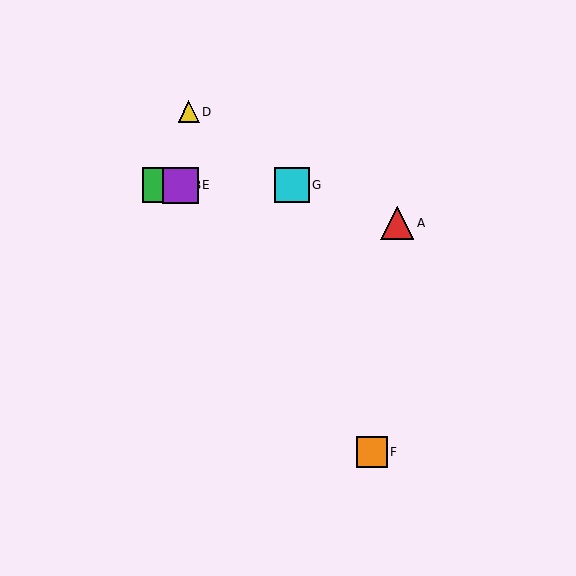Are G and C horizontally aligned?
Yes, both are at y≈185.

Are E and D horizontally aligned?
No, E is at y≈185 and D is at y≈112.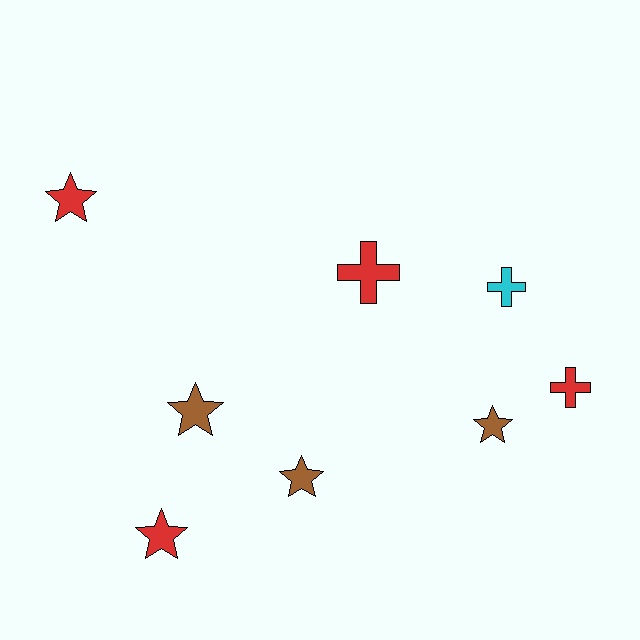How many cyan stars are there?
There are no cyan stars.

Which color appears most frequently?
Red, with 4 objects.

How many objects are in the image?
There are 8 objects.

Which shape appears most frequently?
Star, with 5 objects.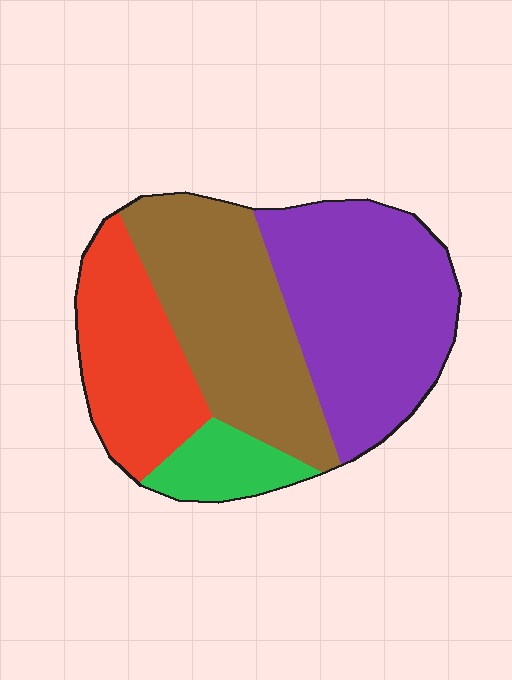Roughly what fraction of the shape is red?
Red covers 22% of the shape.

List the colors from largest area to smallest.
From largest to smallest: purple, brown, red, green.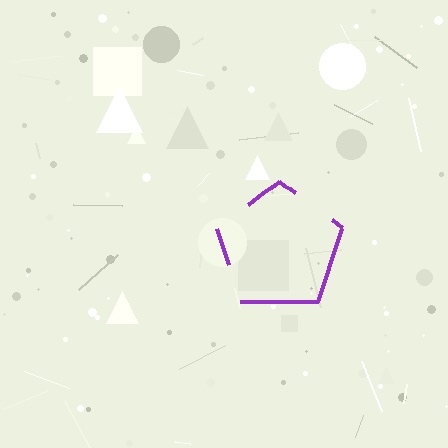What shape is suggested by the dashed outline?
The dashed outline suggests a pentagon.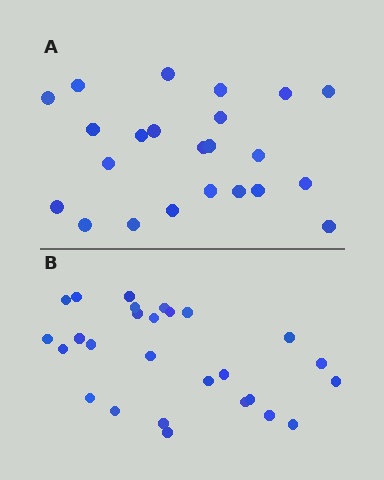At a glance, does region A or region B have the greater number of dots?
Region B (the bottom region) has more dots.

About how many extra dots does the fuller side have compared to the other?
Region B has about 4 more dots than region A.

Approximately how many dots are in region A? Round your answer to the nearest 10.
About 20 dots. (The exact count is 23, which rounds to 20.)